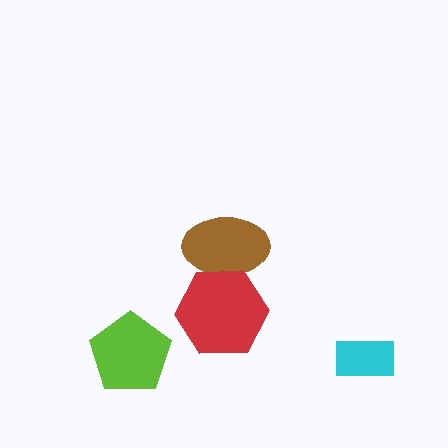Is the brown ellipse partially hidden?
Yes, it is partially covered by another shape.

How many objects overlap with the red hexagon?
1 object overlaps with the red hexagon.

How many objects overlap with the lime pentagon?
0 objects overlap with the lime pentagon.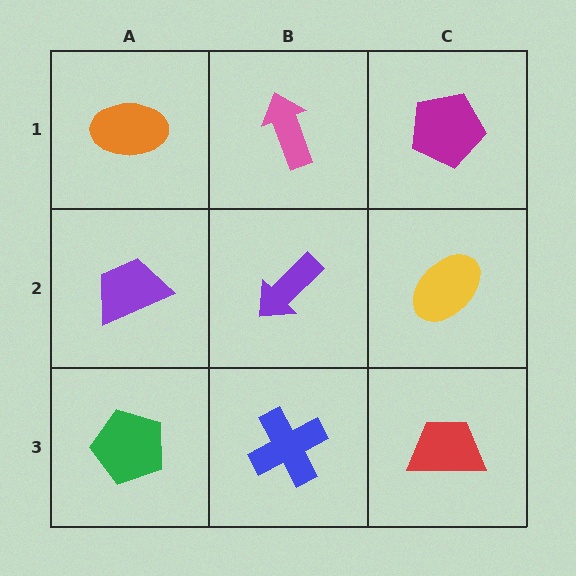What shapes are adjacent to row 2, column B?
A pink arrow (row 1, column B), a blue cross (row 3, column B), a purple trapezoid (row 2, column A), a yellow ellipse (row 2, column C).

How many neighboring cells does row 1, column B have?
3.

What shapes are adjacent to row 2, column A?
An orange ellipse (row 1, column A), a green pentagon (row 3, column A), a purple arrow (row 2, column B).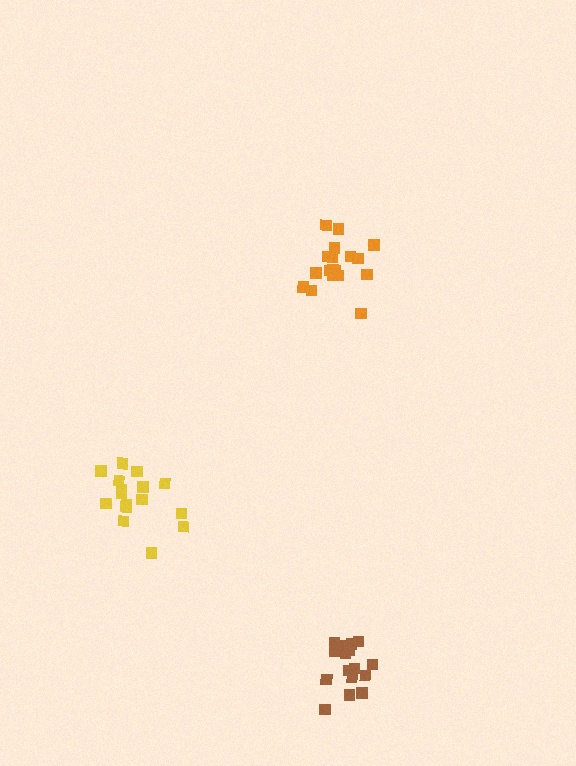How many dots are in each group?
Group 1: 18 dots, Group 2: 16 dots, Group 3: 16 dots (50 total).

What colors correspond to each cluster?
The clusters are colored: orange, brown, yellow.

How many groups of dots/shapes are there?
There are 3 groups.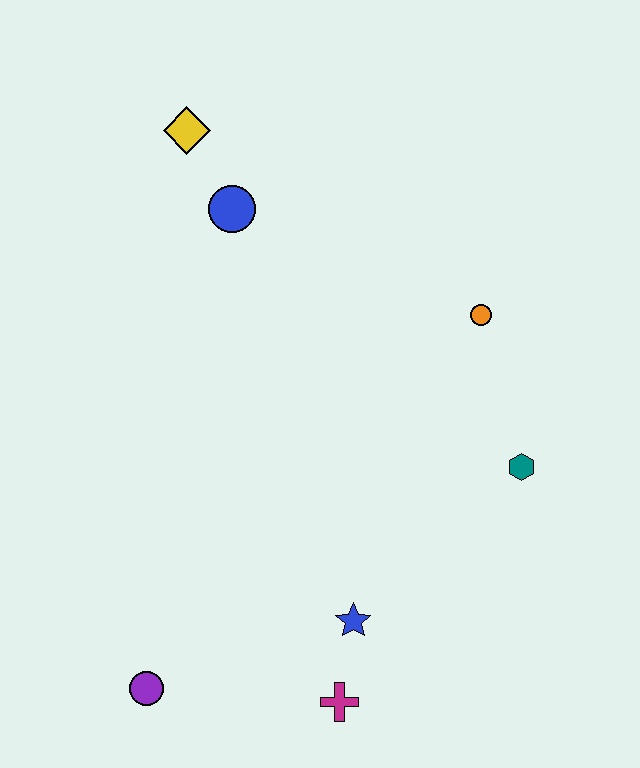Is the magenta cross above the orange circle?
No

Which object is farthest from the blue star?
The yellow diamond is farthest from the blue star.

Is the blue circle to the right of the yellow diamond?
Yes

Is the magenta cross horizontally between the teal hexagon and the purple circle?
Yes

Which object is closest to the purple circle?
The magenta cross is closest to the purple circle.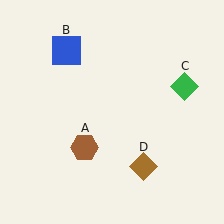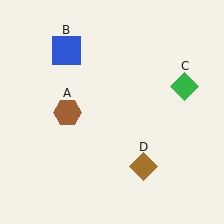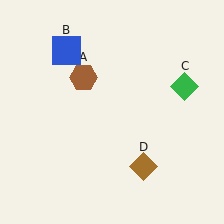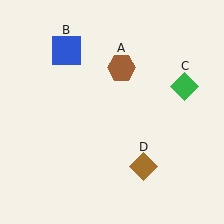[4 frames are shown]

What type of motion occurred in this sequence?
The brown hexagon (object A) rotated clockwise around the center of the scene.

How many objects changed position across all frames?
1 object changed position: brown hexagon (object A).